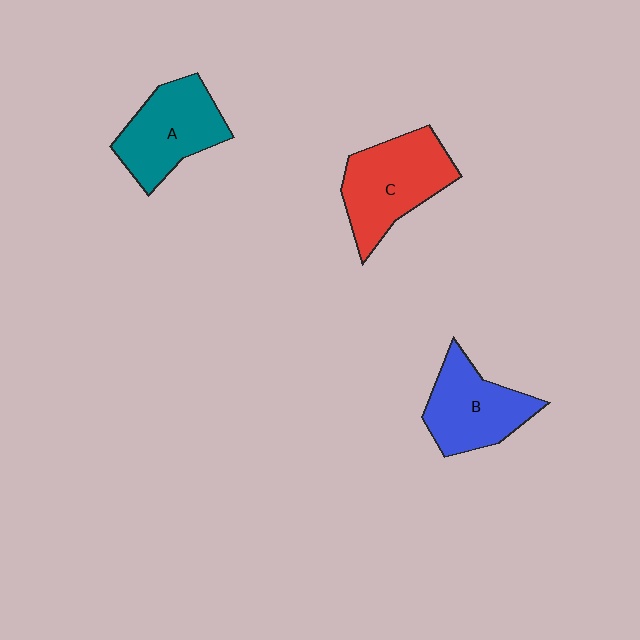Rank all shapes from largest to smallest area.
From largest to smallest: C (red), A (teal), B (blue).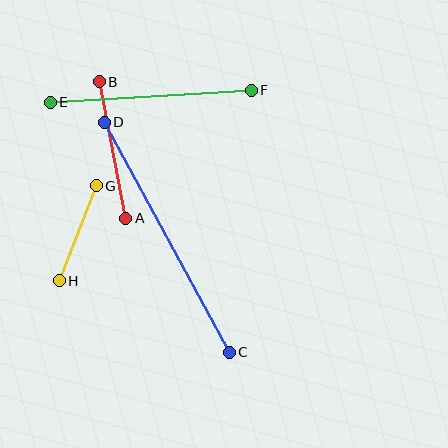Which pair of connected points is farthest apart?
Points C and D are farthest apart.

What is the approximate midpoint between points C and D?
The midpoint is at approximately (167, 237) pixels.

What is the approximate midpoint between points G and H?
The midpoint is at approximately (78, 233) pixels.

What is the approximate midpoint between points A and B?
The midpoint is at approximately (113, 150) pixels.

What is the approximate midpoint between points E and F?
The midpoint is at approximately (151, 96) pixels.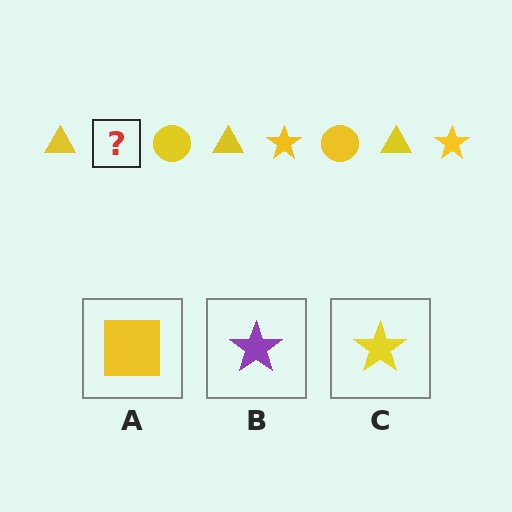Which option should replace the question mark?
Option C.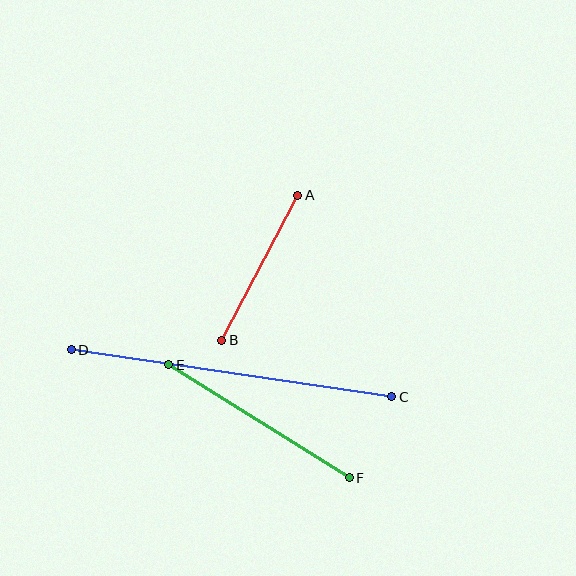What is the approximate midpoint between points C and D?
The midpoint is at approximately (232, 373) pixels.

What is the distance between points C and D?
The distance is approximately 324 pixels.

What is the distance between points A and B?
The distance is approximately 164 pixels.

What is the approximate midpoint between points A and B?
The midpoint is at approximately (260, 268) pixels.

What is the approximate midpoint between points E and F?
The midpoint is at approximately (259, 421) pixels.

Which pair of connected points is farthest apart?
Points C and D are farthest apart.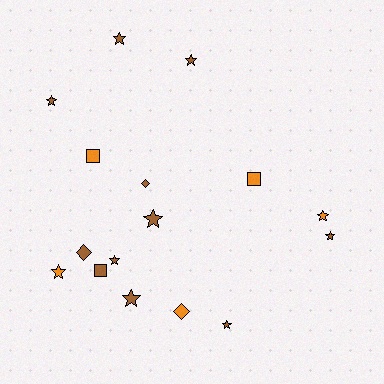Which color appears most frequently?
Brown, with 11 objects.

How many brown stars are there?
There are 8 brown stars.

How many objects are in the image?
There are 16 objects.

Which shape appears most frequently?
Star, with 10 objects.